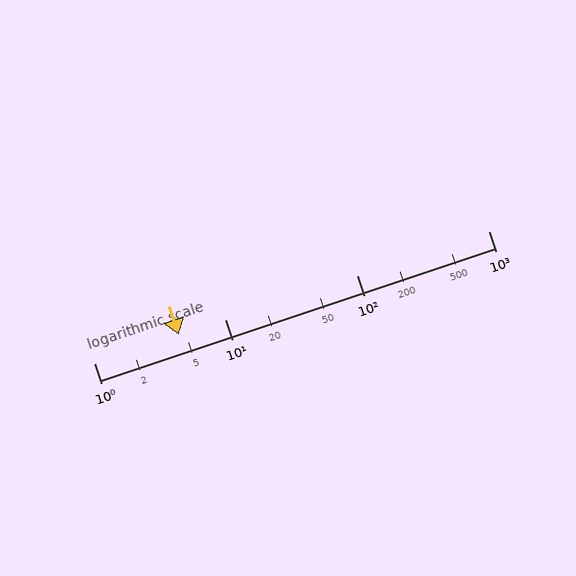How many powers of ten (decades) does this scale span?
The scale spans 3 decades, from 1 to 1000.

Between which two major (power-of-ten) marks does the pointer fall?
The pointer is between 1 and 10.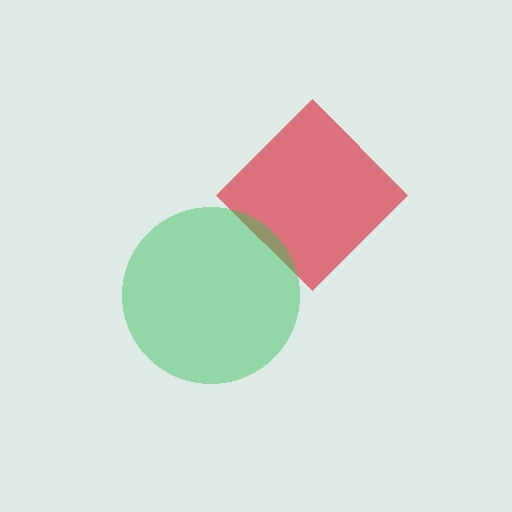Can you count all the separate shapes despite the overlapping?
Yes, there are 2 separate shapes.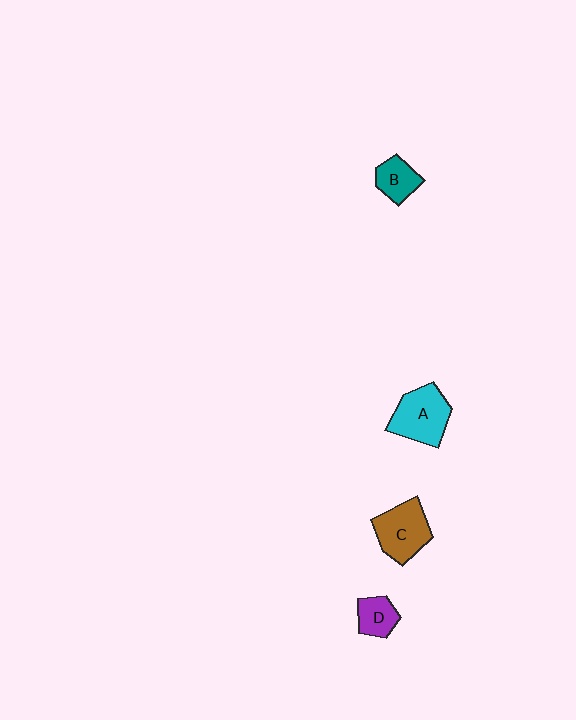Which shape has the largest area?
Shape A (cyan).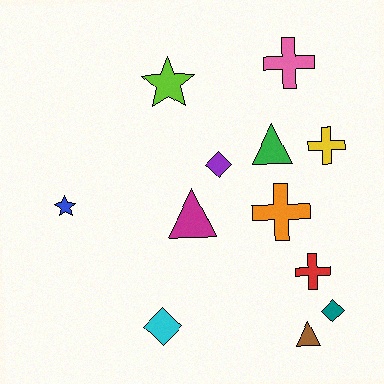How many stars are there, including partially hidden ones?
There are 2 stars.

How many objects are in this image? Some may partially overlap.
There are 12 objects.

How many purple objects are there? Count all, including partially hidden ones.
There is 1 purple object.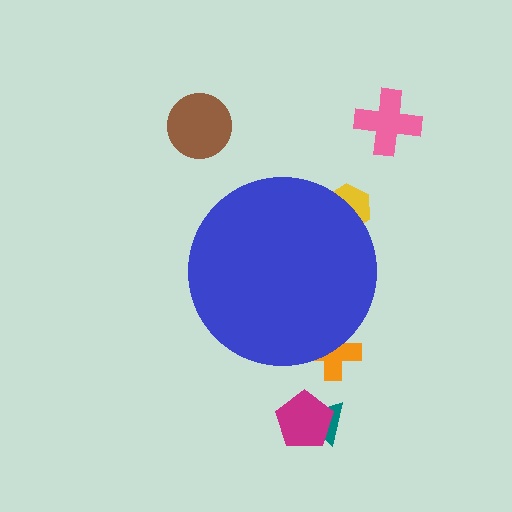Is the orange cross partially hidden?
Yes, the orange cross is partially hidden behind the blue circle.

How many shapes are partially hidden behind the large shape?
2 shapes are partially hidden.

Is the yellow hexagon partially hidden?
Yes, the yellow hexagon is partially hidden behind the blue circle.